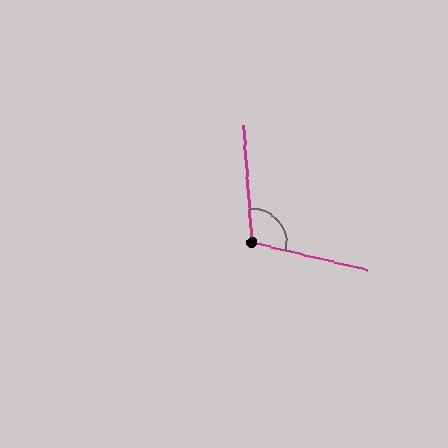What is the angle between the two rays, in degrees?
Approximately 108 degrees.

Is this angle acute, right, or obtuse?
It is obtuse.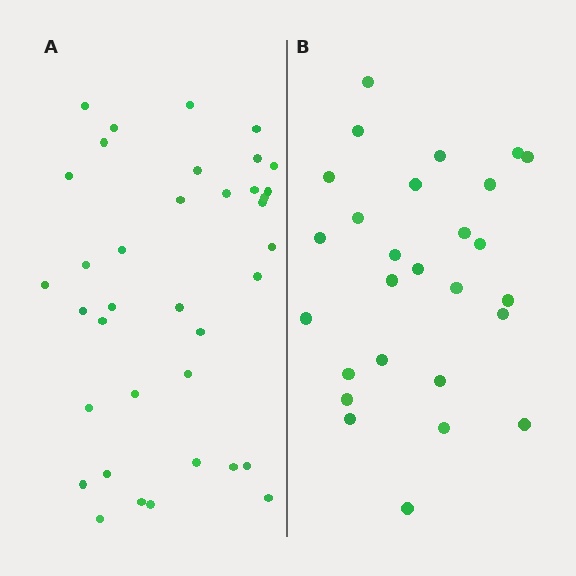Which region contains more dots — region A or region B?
Region A (the left region) has more dots.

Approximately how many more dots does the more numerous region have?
Region A has roughly 10 or so more dots than region B.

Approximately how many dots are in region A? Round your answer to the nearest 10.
About 40 dots. (The exact count is 37, which rounds to 40.)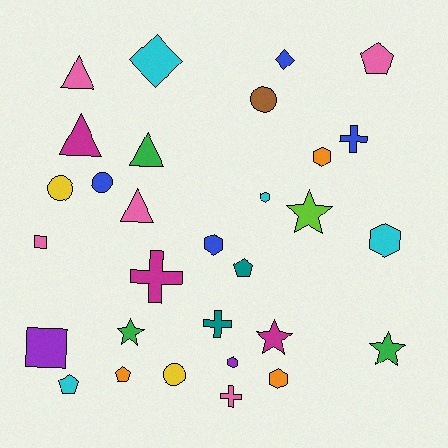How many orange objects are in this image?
There are 3 orange objects.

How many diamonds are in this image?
There are 2 diamonds.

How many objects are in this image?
There are 30 objects.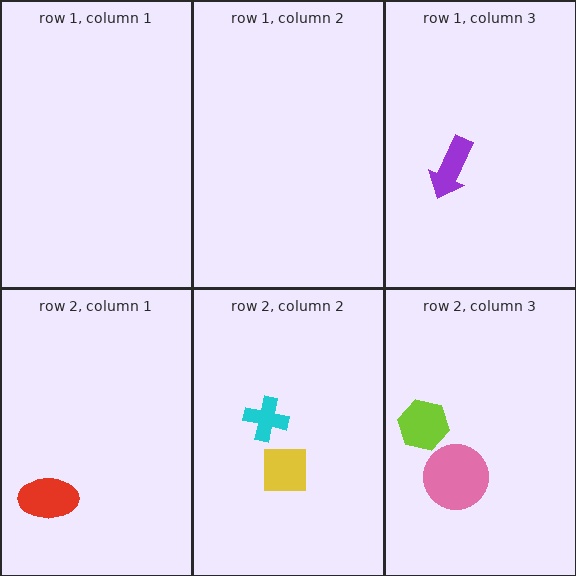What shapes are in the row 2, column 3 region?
The lime hexagon, the pink circle.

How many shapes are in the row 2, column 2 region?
2.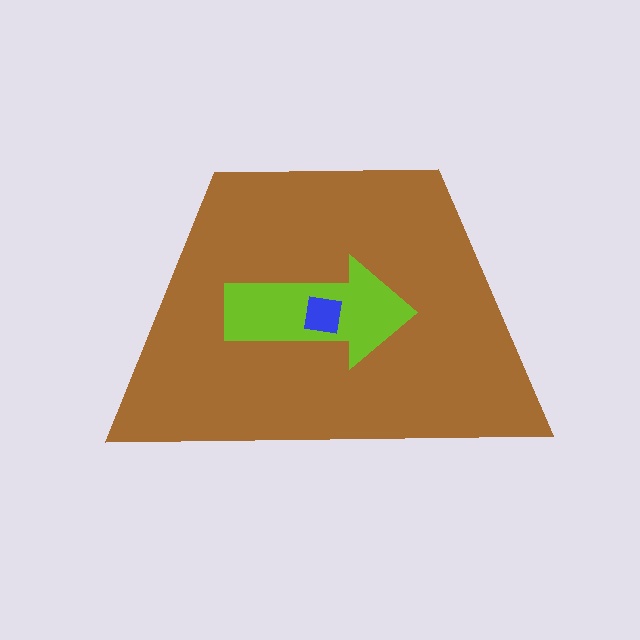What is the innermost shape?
The blue square.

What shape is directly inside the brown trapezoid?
The lime arrow.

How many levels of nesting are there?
3.